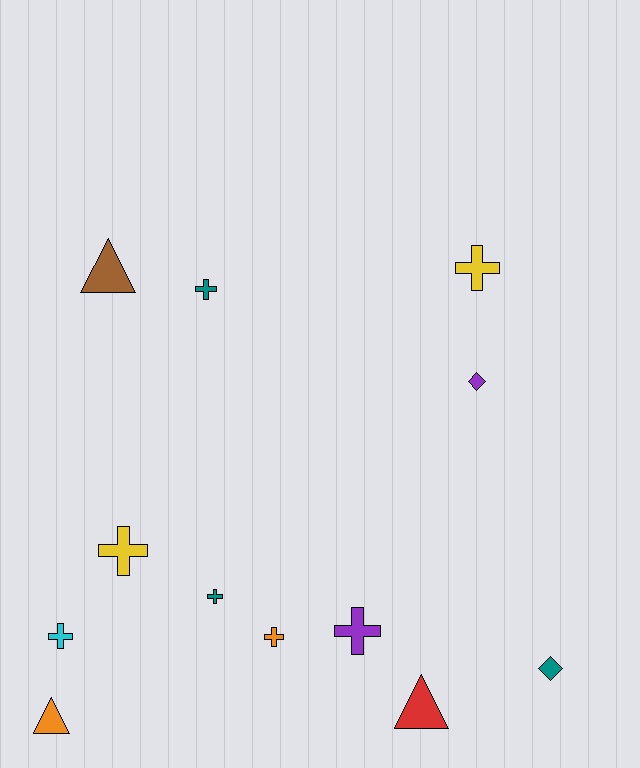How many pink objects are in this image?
There are no pink objects.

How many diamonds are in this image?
There are 2 diamonds.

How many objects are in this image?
There are 12 objects.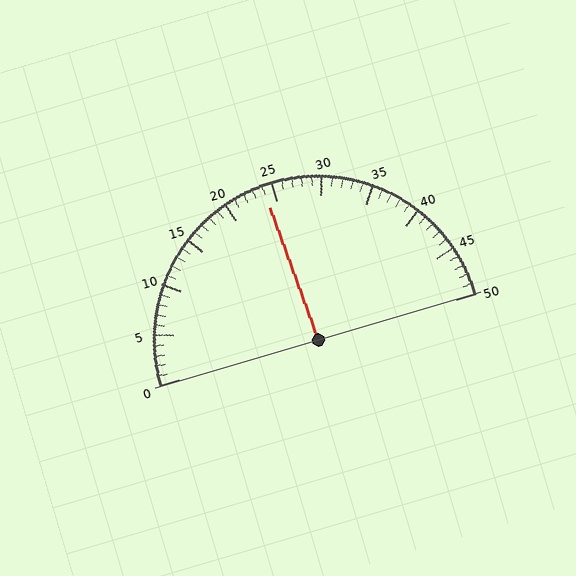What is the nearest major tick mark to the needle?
The nearest major tick mark is 25.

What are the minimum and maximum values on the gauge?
The gauge ranges from 0 to 50.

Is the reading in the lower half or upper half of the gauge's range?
The reading is in the lower half of the range (0 to 50).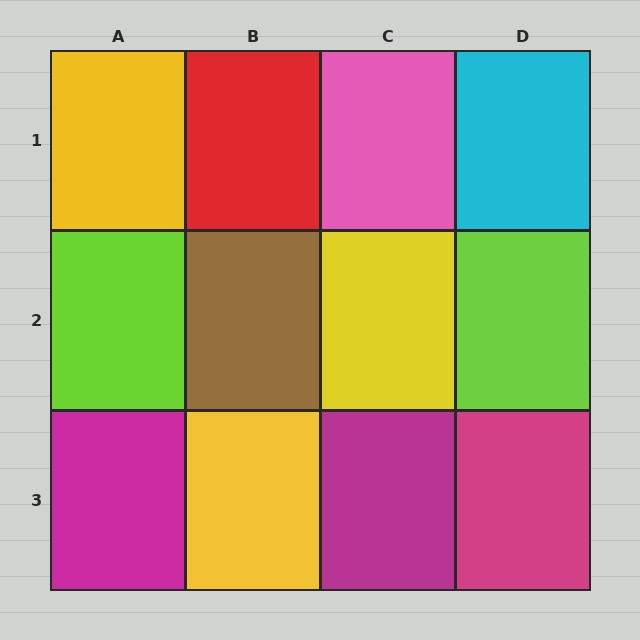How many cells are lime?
2 cells are lime.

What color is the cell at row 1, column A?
Yellow.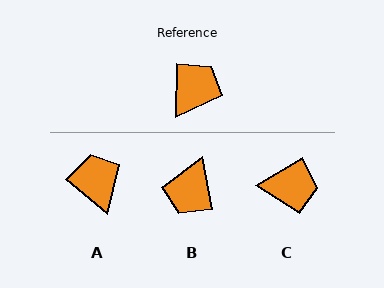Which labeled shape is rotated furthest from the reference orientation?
B, about 168 degrees away.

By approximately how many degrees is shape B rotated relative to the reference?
Approximately 168 degrees clockwise.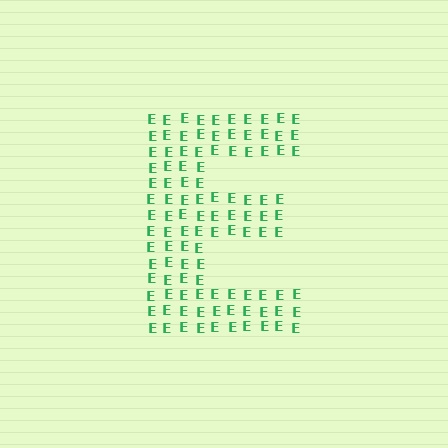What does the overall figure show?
The overall figure shows the letter E.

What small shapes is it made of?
It is made of small letter E's.